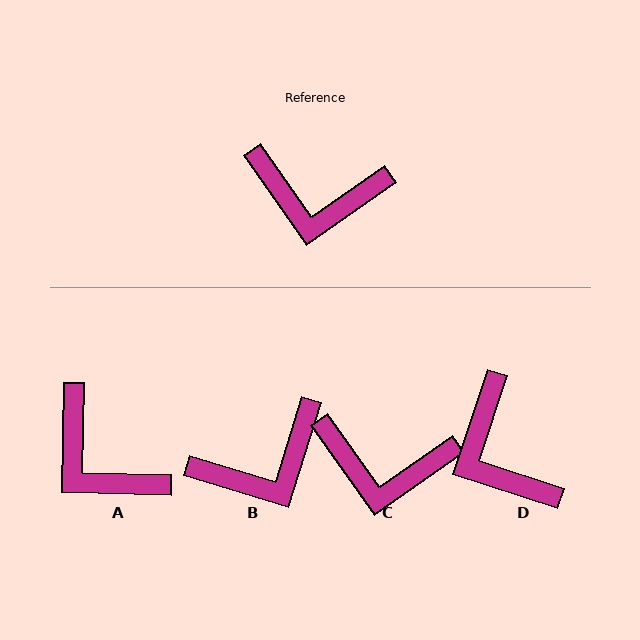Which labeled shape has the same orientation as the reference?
C.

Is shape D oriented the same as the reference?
No, it is off by about 53 degrees.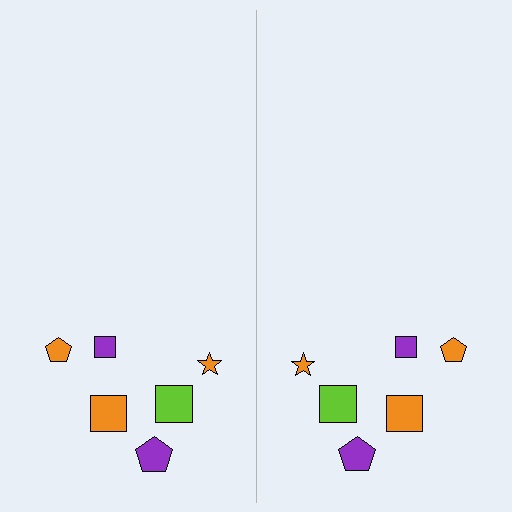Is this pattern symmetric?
Yes, this pattern has bilateral (reflection) symmetry.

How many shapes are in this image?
There are 12 shapes in this image.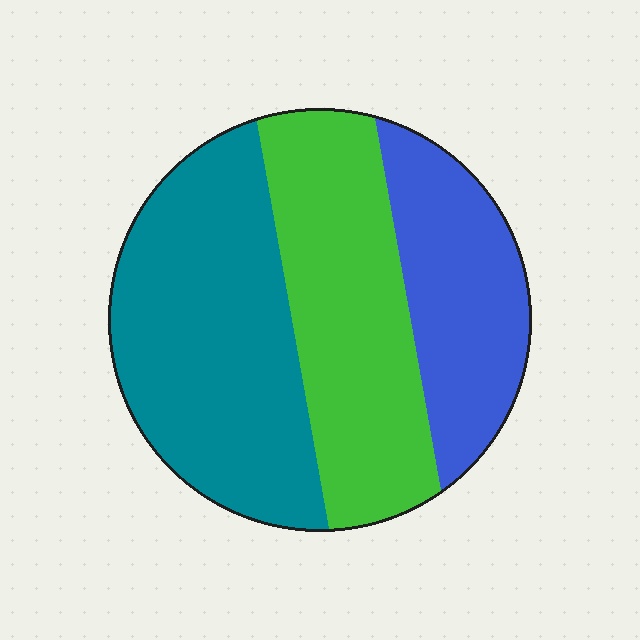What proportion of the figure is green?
Green covers 34% of the figure.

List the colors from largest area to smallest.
From largest to smallest: teal, green, blue.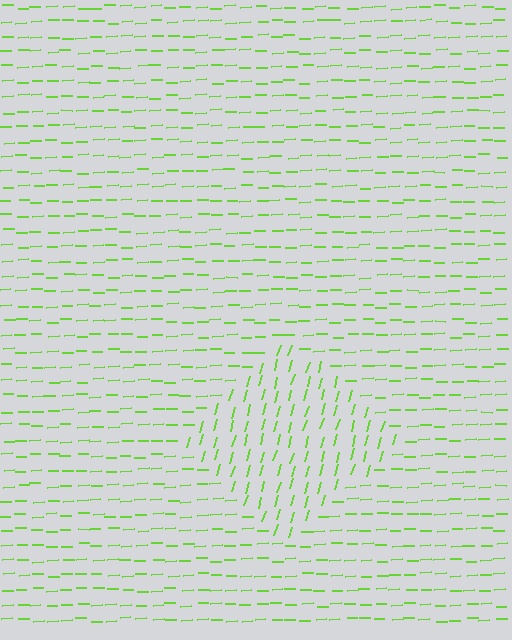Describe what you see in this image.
The image is filled with small lime line segments. A diamond region in the image has lines oriented differently from the surrounding lines, creating a visible texture boundary.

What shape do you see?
I see a diamond.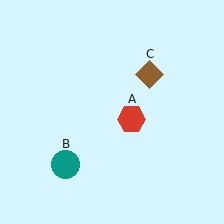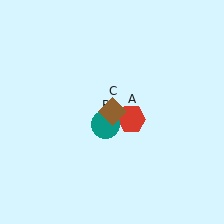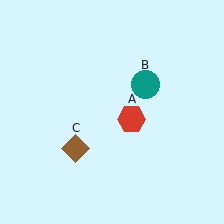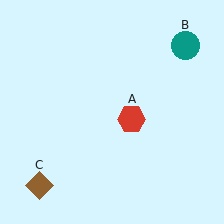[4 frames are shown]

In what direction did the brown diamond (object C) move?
The brown diamond (object C) moved down and to the left.